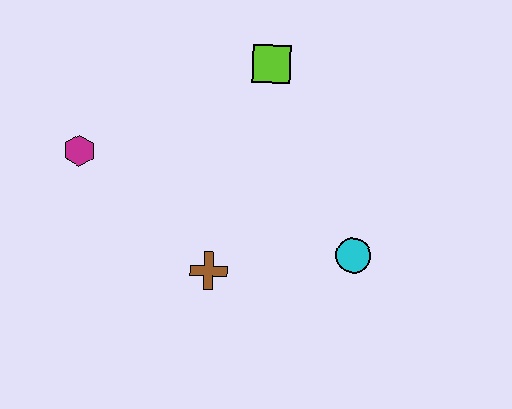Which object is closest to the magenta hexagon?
The brown cross is closest to the magenta hexagon.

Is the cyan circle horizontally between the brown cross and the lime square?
No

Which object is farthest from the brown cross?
The lime square is farthest from the brown cross.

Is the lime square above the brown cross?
Yes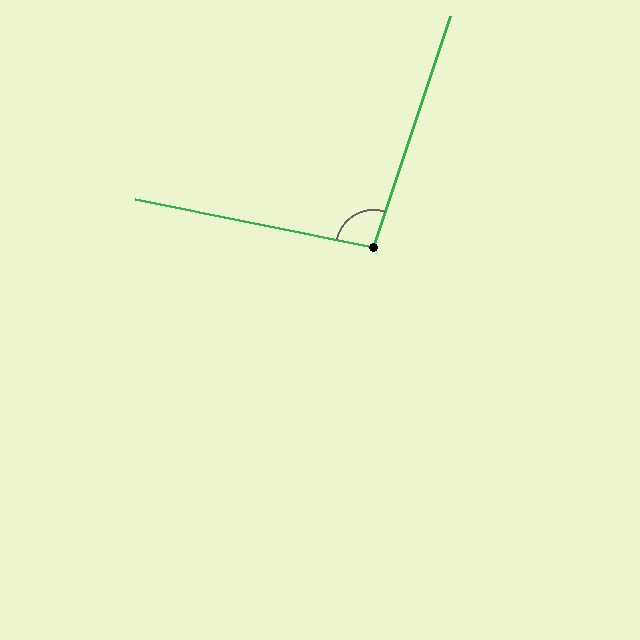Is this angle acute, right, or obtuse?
It is obtuse.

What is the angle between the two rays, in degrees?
Approximately 97 degrees.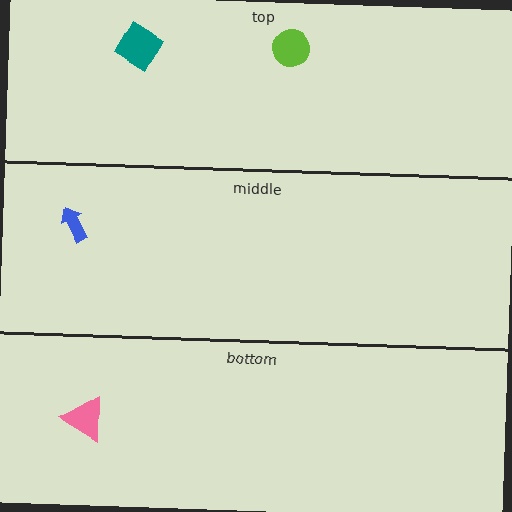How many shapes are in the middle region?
1.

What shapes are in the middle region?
The blue arrow.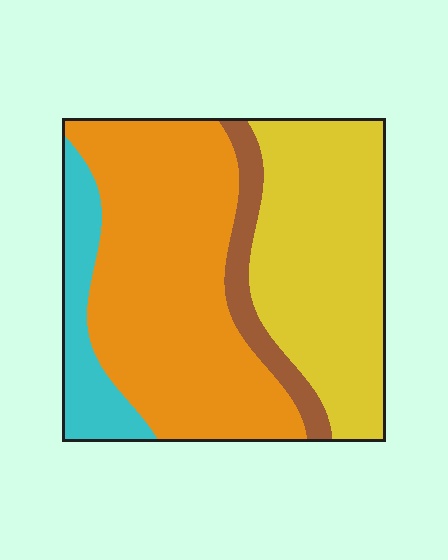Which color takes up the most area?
Orange, at roughly 45%.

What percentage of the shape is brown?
Brown covers 8% of the shape.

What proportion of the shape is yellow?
Yellow covers around 35% of the shape.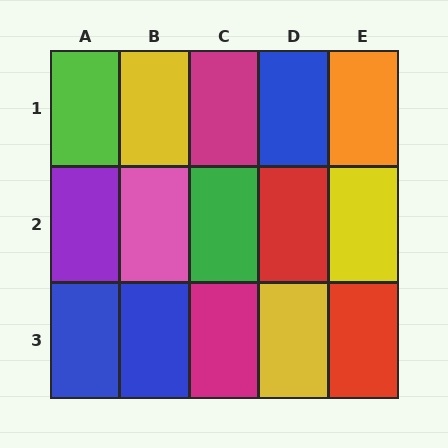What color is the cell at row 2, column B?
Pink.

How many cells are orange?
1 cell is orange.